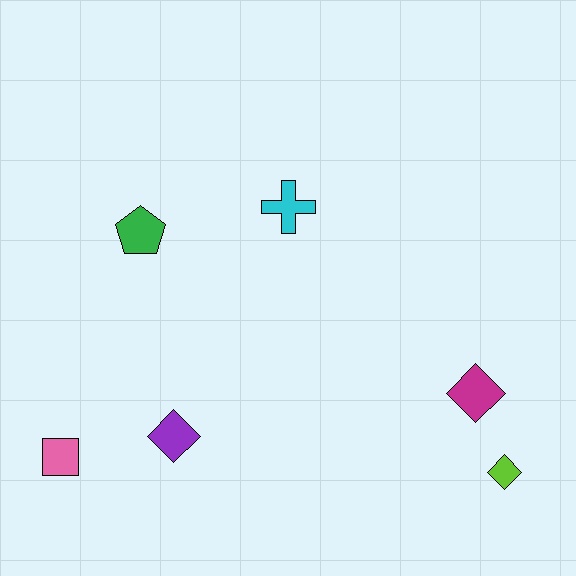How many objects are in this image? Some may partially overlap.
There are 6 objects.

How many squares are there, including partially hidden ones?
There is 1 square.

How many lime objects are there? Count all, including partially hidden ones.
There is 1 lime object.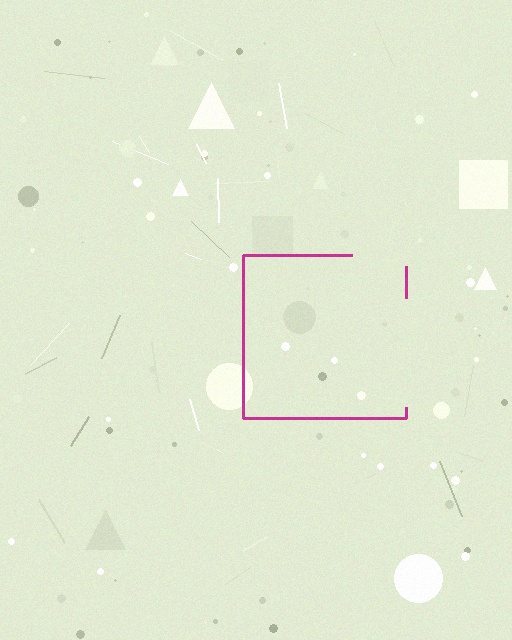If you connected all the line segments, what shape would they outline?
They would outline a square.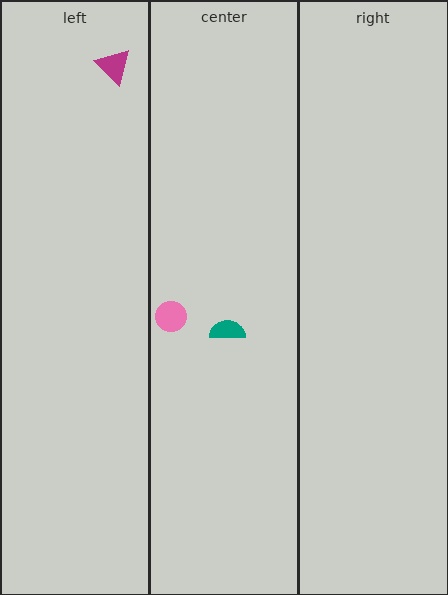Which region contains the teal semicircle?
The center region.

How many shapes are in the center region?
2.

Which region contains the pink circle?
The center region.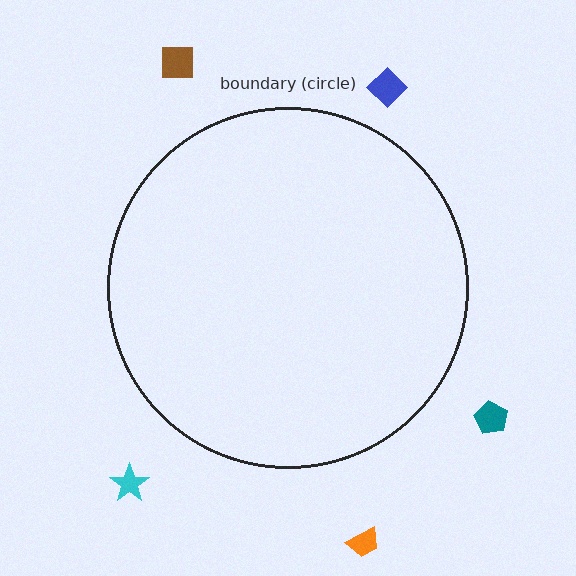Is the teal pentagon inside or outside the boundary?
Outside.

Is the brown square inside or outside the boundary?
Outside.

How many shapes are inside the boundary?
0 inside, 5 outside.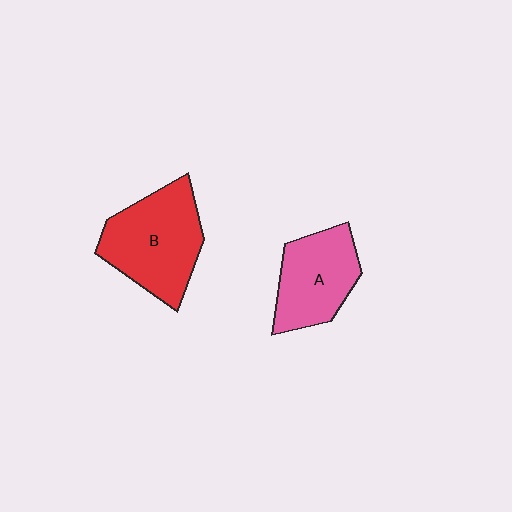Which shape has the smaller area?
Shape A (pink).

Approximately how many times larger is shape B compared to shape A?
Approximately 1.3 times.